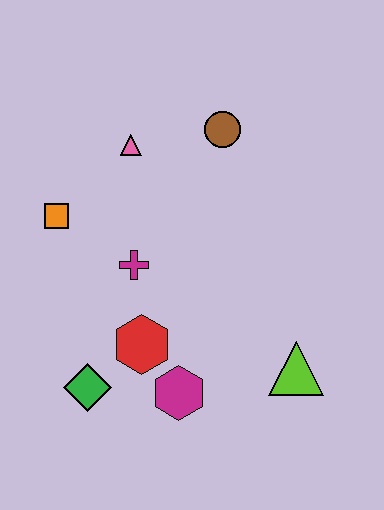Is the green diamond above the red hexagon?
No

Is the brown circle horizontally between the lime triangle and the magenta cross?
Yes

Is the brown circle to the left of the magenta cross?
No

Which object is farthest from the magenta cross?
The lime triangle is farthest from the magenta cross.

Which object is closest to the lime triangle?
The magenta hexagon is closest to the lime triangle.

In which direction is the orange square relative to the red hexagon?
The orange square is above the red hexagon.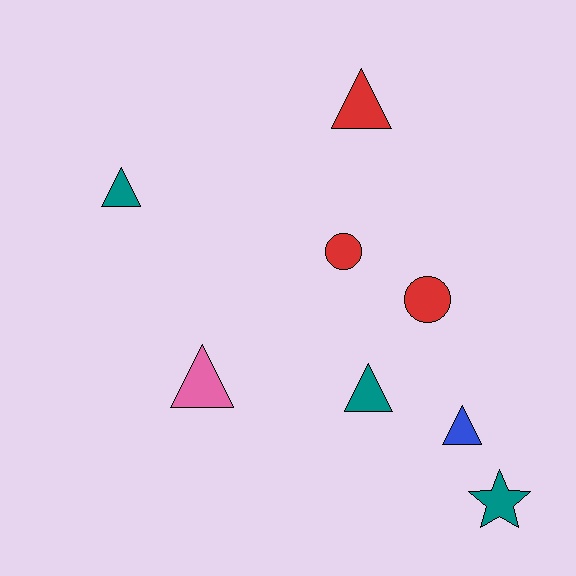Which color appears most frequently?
Teal, with 3 objects.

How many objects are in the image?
There are 8 objects.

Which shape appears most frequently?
Triangle, with 5 objects.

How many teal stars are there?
There is 1 teal star.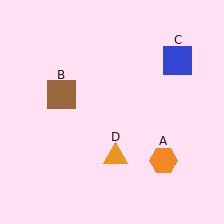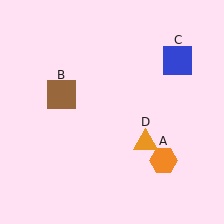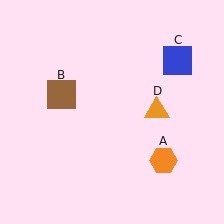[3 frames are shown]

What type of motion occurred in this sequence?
The orange triangle (object D) rotated counterclockwise around the center of the scene.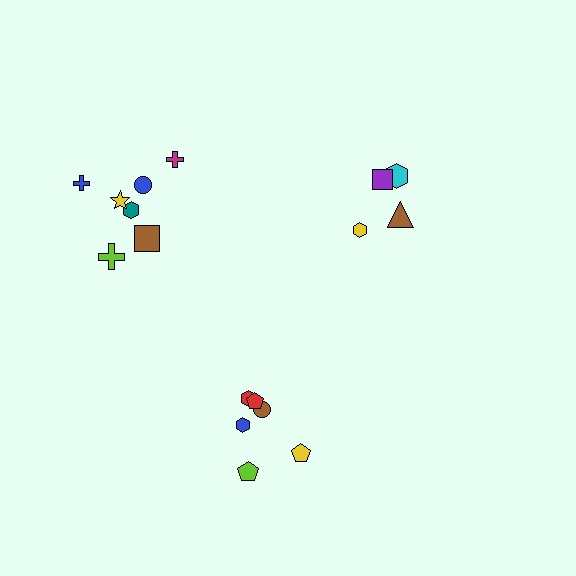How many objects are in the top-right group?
There are 4 objects.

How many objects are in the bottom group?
There are 6 objects.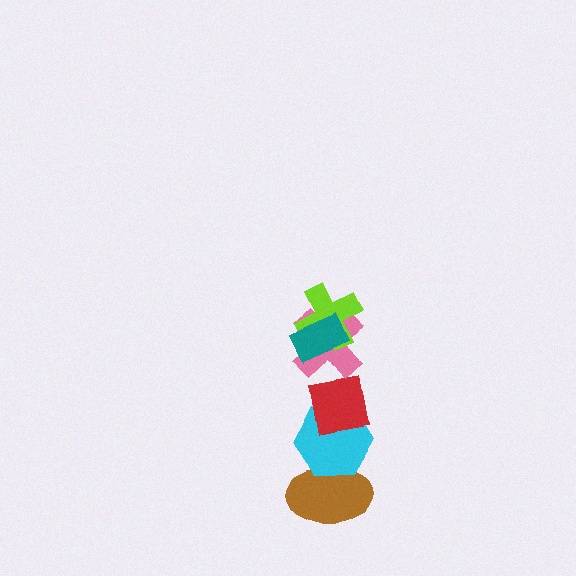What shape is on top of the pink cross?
The lime cross is on top of the pink cross.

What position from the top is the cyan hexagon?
The cyan hexagon is 5th from the top.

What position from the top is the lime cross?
The lime cross is 2nd from the top.